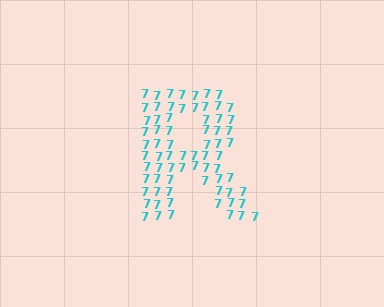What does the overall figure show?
The overall figure shows the letter R.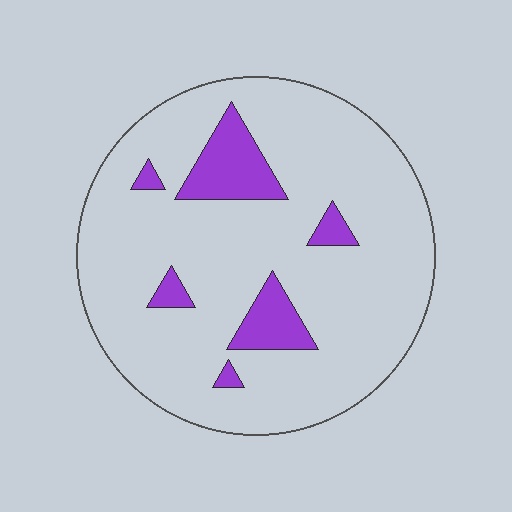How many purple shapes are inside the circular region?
6.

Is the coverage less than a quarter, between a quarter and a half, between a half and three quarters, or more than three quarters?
Less than a quarter.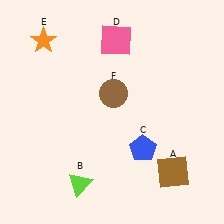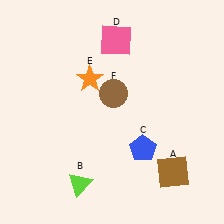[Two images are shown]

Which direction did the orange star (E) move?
The orange star (E) moved right.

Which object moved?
The orange star (E) moved right.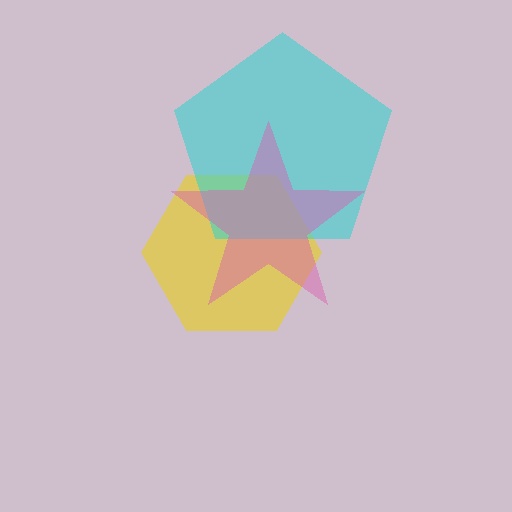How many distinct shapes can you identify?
There are 3 distinct shapes: a yellow hexagon, a cyan pentagon, a pink star.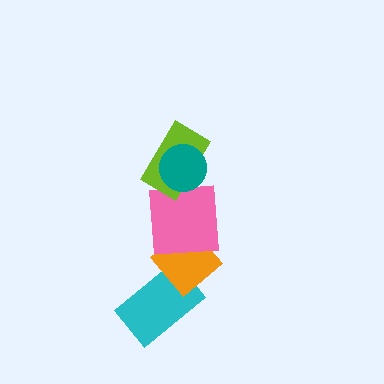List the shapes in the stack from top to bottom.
From top to bottom: the teal circle, the lime rectangle, the pink square, the orange diamond, the cyan rectangle.